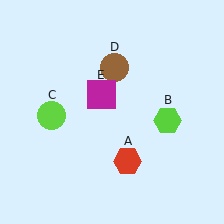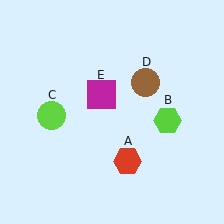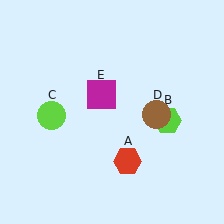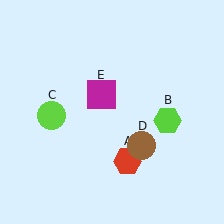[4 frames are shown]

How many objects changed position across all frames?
1 object changed position: brown circle (object D).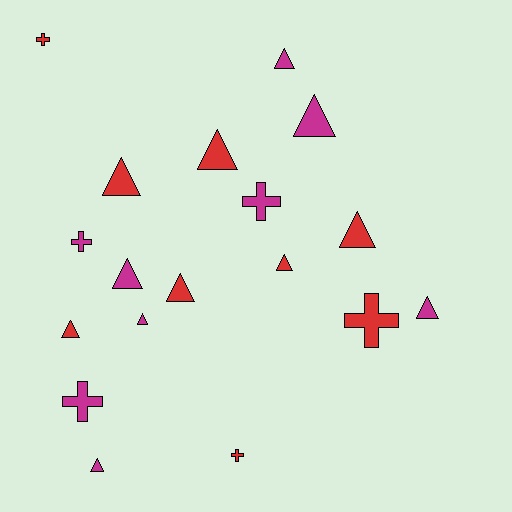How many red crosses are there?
There are 3 red crosses.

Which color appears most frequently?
Magenta, with 9 objects.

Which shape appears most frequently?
Triangle, with 12 objects.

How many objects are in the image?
There are 18 objects.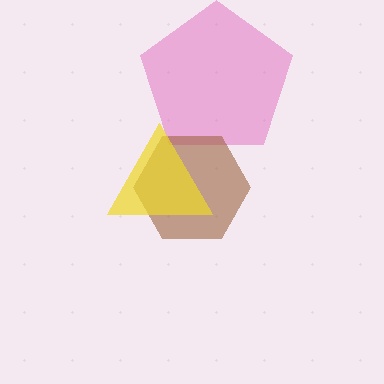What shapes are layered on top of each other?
The layered shapes are: a pink pentagon, a brown hexagon, a yellow triangle.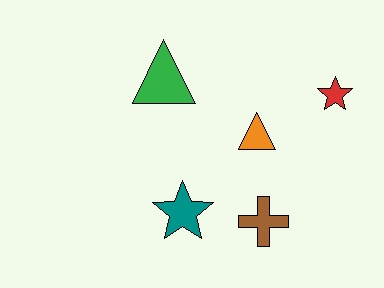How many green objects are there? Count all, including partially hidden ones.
There is 1 green object.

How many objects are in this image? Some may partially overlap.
There are 5 objects.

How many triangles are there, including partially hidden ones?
There are 2 triangles.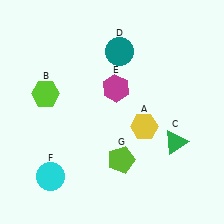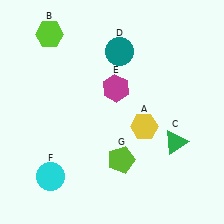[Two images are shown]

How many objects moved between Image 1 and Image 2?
1 object moved between the two images.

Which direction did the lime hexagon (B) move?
The lime hexagon (B) moved up.